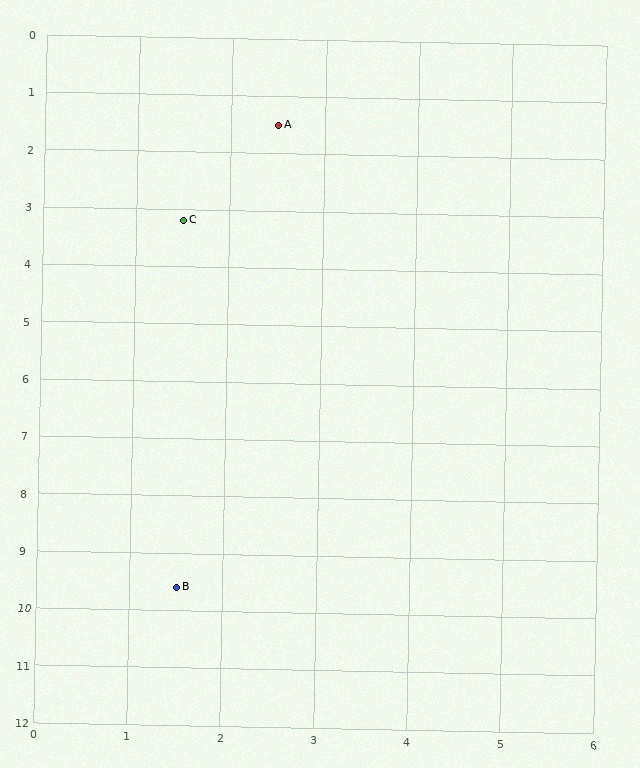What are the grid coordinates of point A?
Point A is at approximately (2.5, 1.5).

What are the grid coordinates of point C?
Point C is at approximately (1.5, 3.2).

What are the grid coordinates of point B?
Point B is at approximately (1.5, 9.6).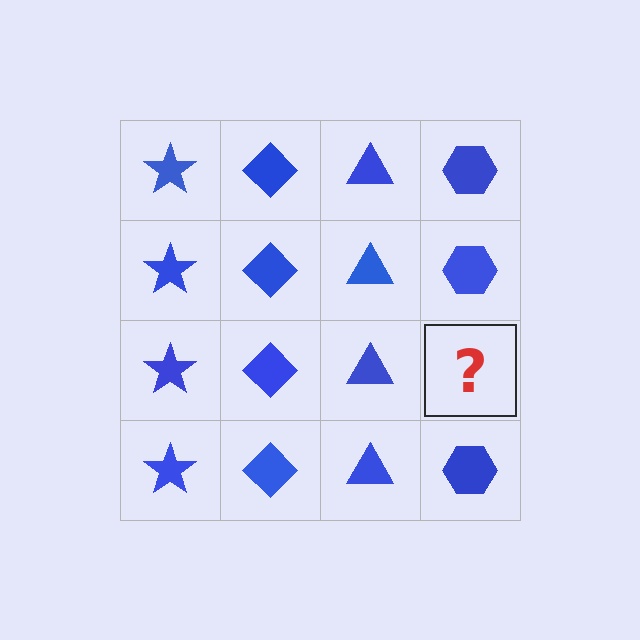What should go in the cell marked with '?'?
The missing cell should contain a blue hexagon.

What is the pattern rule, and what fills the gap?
The rule is that each column has a consistent shape. The gap should be filled with a blue hexagon.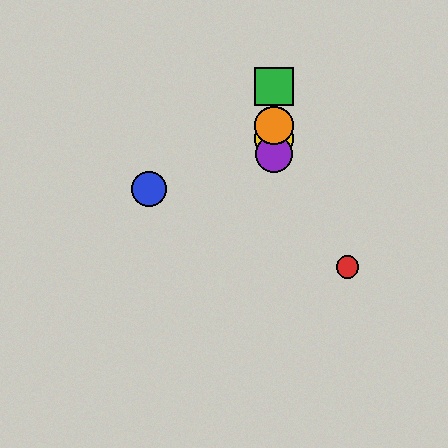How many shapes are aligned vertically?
4 shapes (the green square, the yellow circle, the purple circle, the orange circle) are aligned vertically.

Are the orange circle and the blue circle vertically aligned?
No, the orange circle is at x≈274 and the blue circle is at x≈149.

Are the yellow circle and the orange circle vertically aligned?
Yes, both are at x≈274.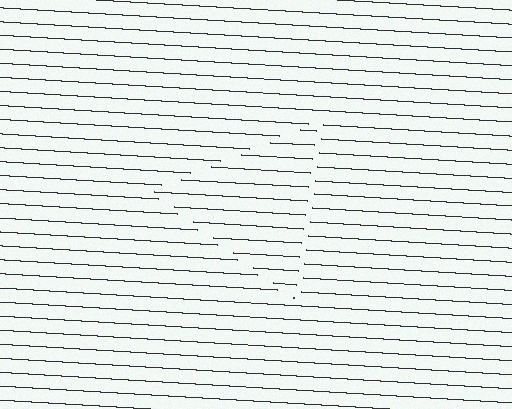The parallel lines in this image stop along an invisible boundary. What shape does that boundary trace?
An illusory triangle. The interior of the shape contains the same grating, shifted by half a period — the contour is defined by the phase discontinuity where line-ends from the inner and outer gratings abut.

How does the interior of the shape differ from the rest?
The interior of the shape contains the same grating, shifted by half a period — the contour is defined by the phase discontinuity where line-ends from the inner and outer gratings abut.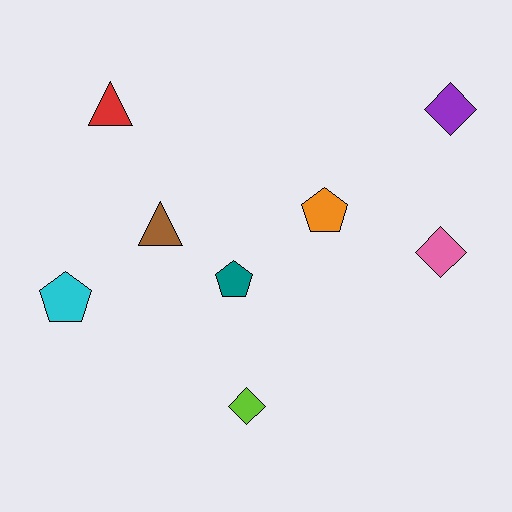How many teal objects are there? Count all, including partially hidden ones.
There is 1 teal object.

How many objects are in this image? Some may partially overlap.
There are 8 objects.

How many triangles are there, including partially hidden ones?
There are 2 triangles.